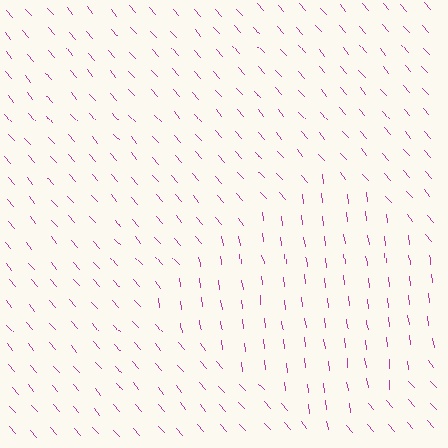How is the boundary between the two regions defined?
The boundary is defined purely by a change in line orientation (approximately 33 degrees difference). All lines are the same color and thickness.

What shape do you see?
I see a diamond.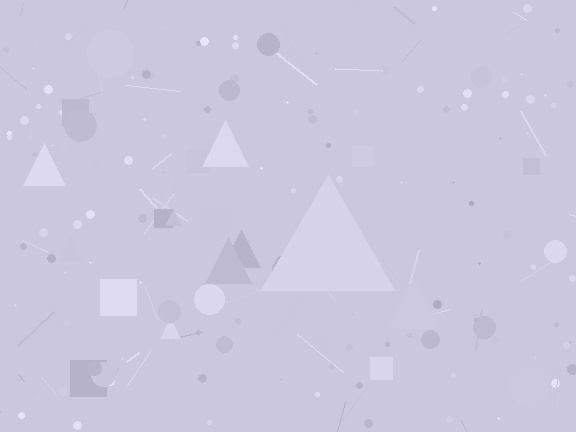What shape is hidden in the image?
A triangle is hidden in the image.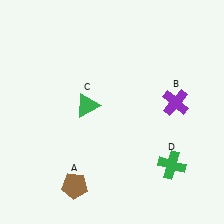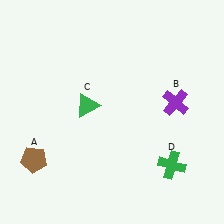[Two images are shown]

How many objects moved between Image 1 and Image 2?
1 object moved between the two images.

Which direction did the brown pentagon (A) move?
The brown pentagon (A) moved left.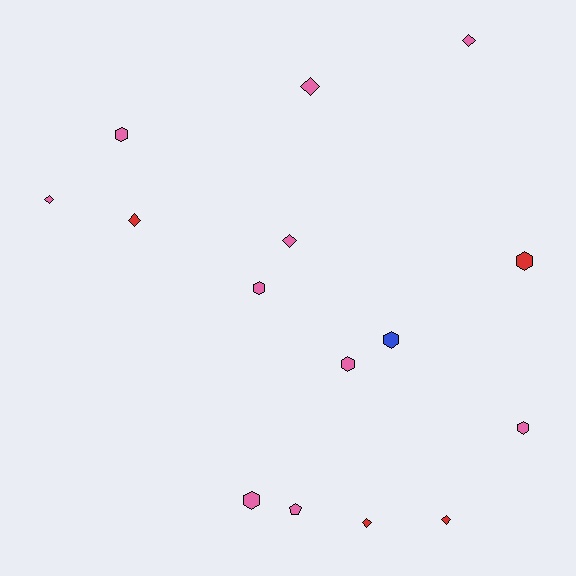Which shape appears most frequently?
Hexagon, with 7 objects.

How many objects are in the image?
There are 15 objects.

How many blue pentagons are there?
There are no blue pentagons.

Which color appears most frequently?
Pink, with 10 objects.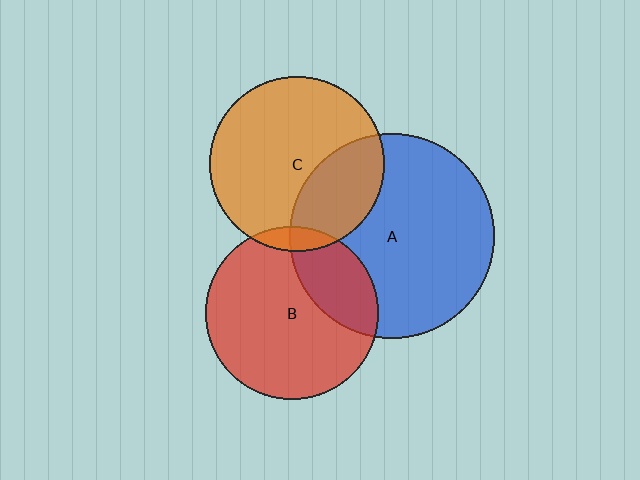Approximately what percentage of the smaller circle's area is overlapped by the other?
Approximately 5%.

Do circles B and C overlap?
Yes.